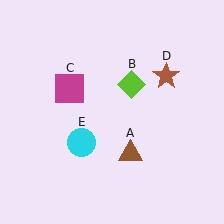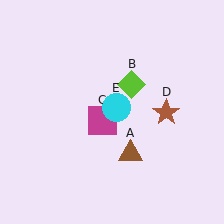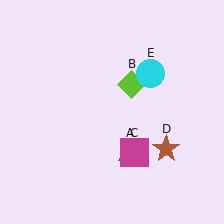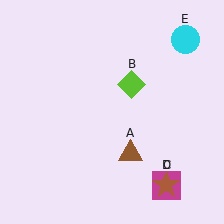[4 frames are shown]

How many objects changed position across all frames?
3 objects changed position: magenta square (object C), brown star (object D), cyan circle (object E).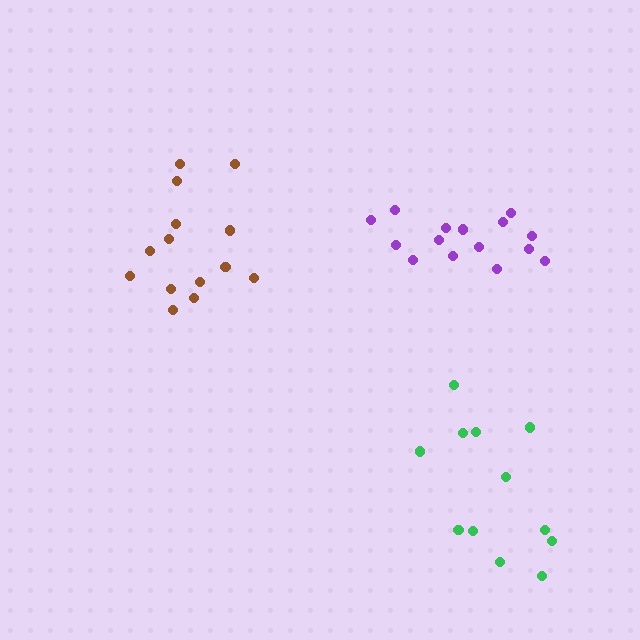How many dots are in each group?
Group 1: 14 dots, Group 2: 15 dots, Group 3: 12 dots (41 total).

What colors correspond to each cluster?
The clusters are colored: brown, purple, green.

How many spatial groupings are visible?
There are 3 spatial groupings.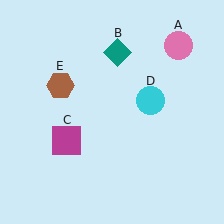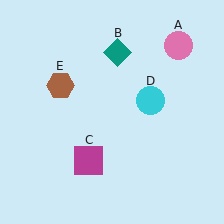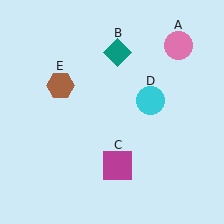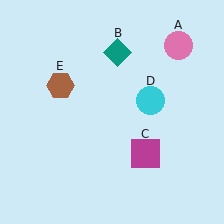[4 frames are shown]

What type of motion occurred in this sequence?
The magenta square (object C) rotated counterclockwise around the center of the scene.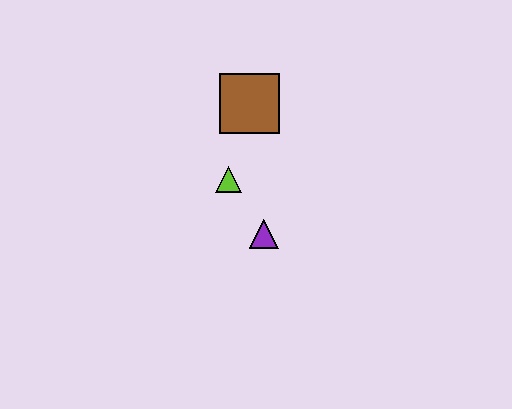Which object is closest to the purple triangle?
The lime triangle is closest to the purple triangle.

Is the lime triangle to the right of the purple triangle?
No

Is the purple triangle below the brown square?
Yes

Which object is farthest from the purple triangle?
The brown square is farthest from the purple triangle.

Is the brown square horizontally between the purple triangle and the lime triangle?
Yes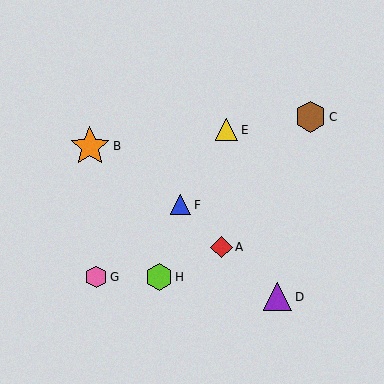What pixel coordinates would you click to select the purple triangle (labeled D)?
Click at (278, 297) to select the purple triangle D.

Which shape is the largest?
The orange star (labeled B) is the largest.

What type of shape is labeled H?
Shape H is a lime hexagon.